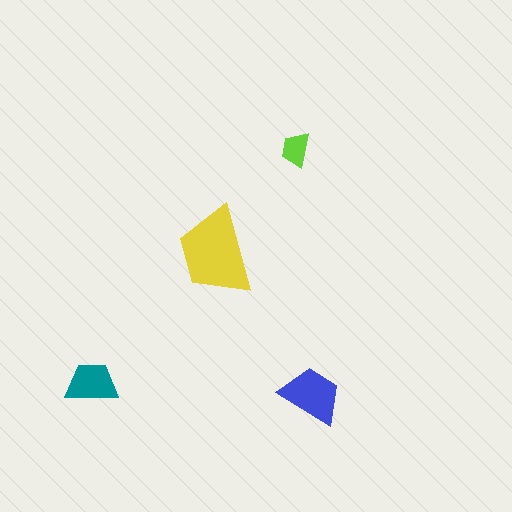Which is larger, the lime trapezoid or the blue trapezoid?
The blue one.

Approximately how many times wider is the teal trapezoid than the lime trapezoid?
About 1.5 times wider.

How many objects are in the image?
There are 4 objects in the image.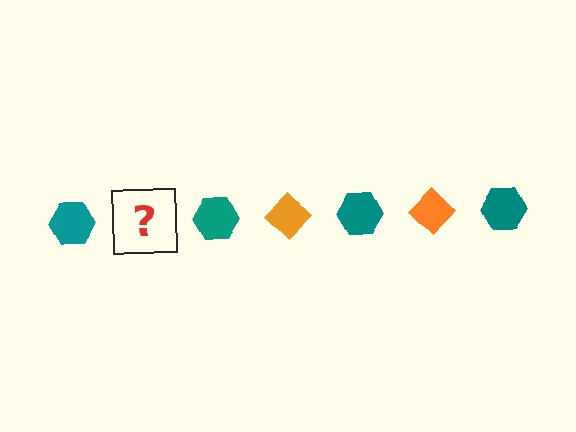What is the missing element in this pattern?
The missing element is an orange diamond.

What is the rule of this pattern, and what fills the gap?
The rule is that the pattern alternates between teal hexagon and orange diamond. The gap should be filled with an orange diamond.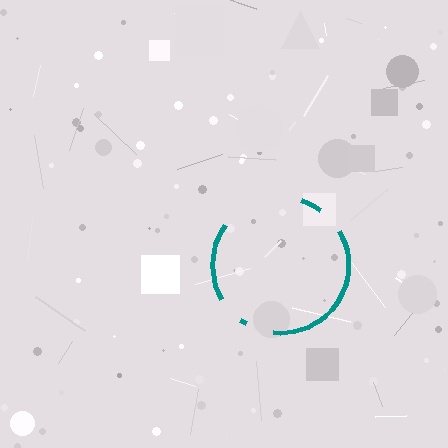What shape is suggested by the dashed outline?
The dashed outline suggests a circle.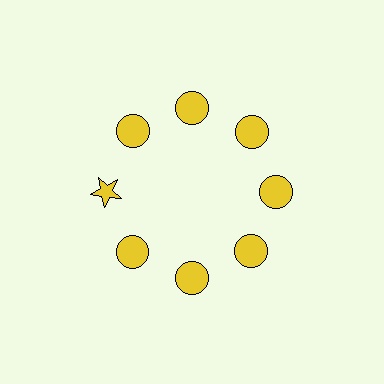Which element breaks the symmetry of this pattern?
The yellow star at roughly the 9 o'clock position breaks the symmetry. All other shapes are yellow circles.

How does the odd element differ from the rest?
It has a different shape: star instead of circle.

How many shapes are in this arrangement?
There are 8 shapes arranged in a ring pattern.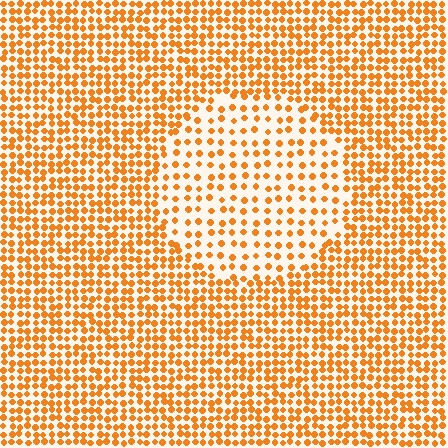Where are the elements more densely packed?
The elements are more densely packed outside the circle boundary.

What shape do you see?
I see a circle.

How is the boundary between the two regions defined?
The boundary is defined by a change in element density (approximately 2.0x ratio). All elements are the same color, size, and shape.